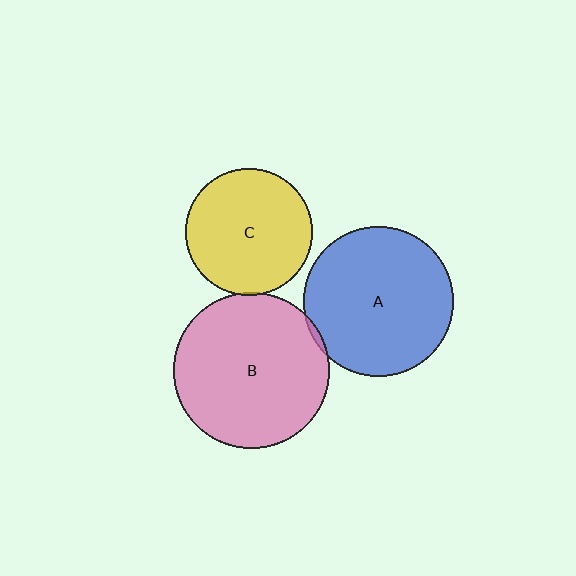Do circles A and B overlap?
Yes.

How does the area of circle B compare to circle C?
Approximately 1.5 times.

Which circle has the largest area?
Circle B (pink).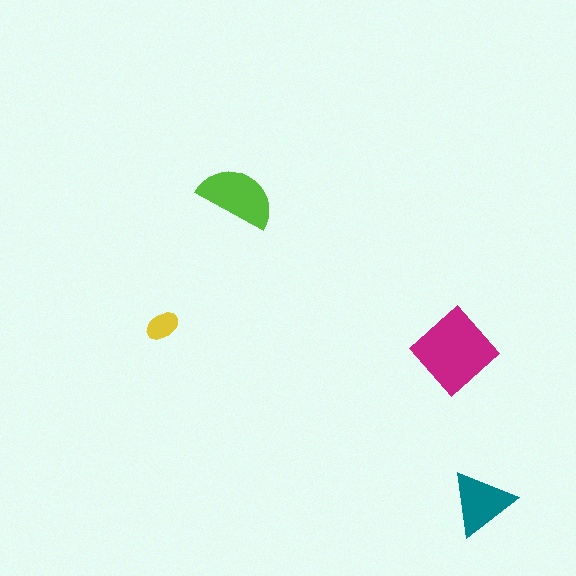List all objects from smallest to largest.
The yellow ellipse, the teal triangle, the lime semicircle, the magenta diamond.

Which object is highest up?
The lime semicircle is topmost.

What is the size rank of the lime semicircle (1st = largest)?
2nd.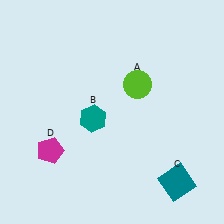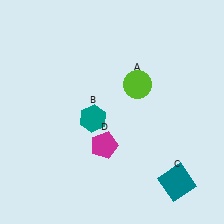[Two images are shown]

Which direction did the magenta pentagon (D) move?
The magenta pentagon (D) moved right.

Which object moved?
The magenta pentagon (D) moved right.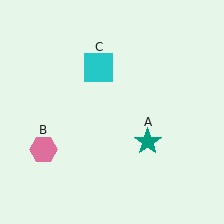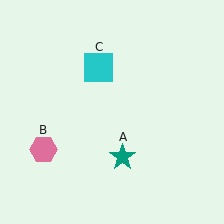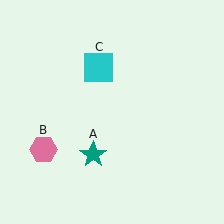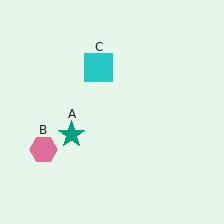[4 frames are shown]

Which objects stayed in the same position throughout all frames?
Pink hexagon (object B) and cyan square (object C) remained stationary.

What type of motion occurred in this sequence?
The teal star (object A) rotated clockwise around the center of the scene.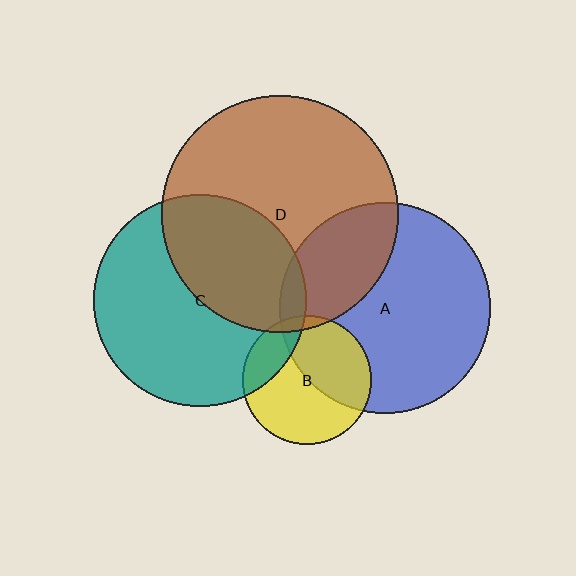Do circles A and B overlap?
Yes.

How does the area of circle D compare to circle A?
Approximately 1.3 times.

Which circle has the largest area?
Circle D (brown).